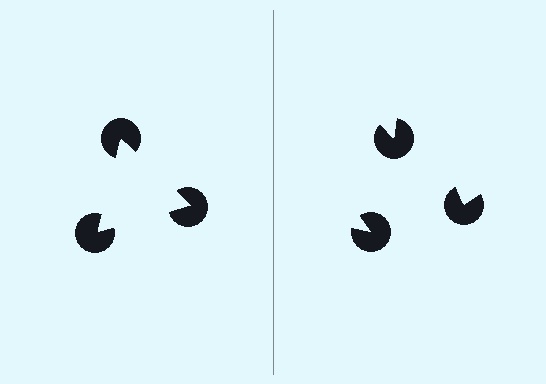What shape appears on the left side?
An illusory triangle.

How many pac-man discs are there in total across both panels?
6 — 3 on each side.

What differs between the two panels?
The pac-man discs are positioned identically on both sides; only the wedge orientations differ. On the left they align to a triangle; on the right they are misaligned.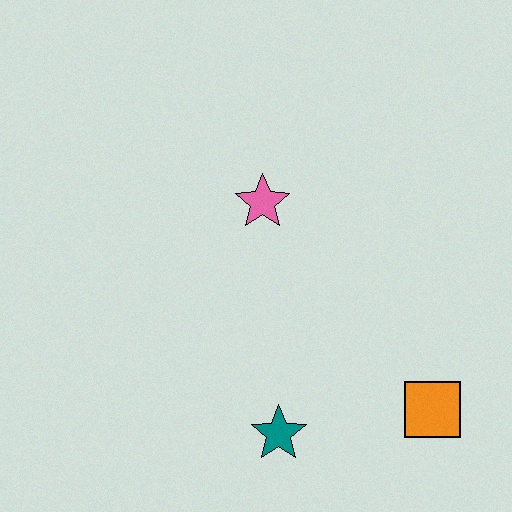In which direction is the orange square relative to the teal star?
The orange square is to the right of the teal star.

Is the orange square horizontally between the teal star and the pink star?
No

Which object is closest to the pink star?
The teal star is closest to the pink star.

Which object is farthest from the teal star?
The pink star is farthest from the teal star.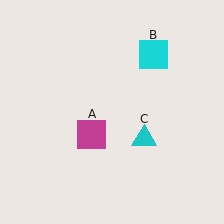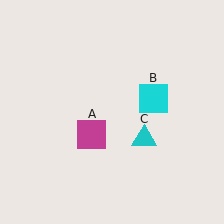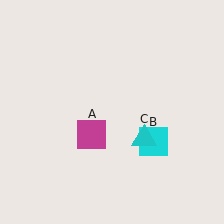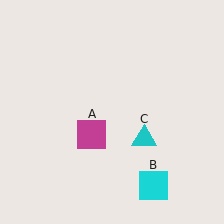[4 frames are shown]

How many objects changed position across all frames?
1 object changed position: cyan square (object B).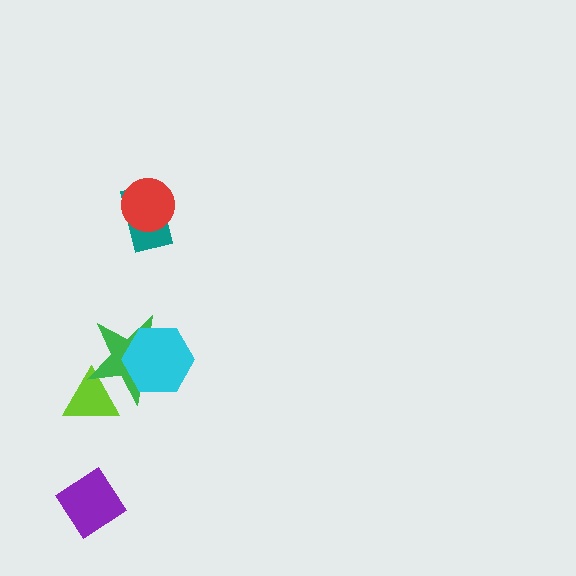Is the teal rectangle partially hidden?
Yes, it is partially covered by another shape.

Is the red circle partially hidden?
No, no other shape covers it.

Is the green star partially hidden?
Yes, it is partially covered by another shape.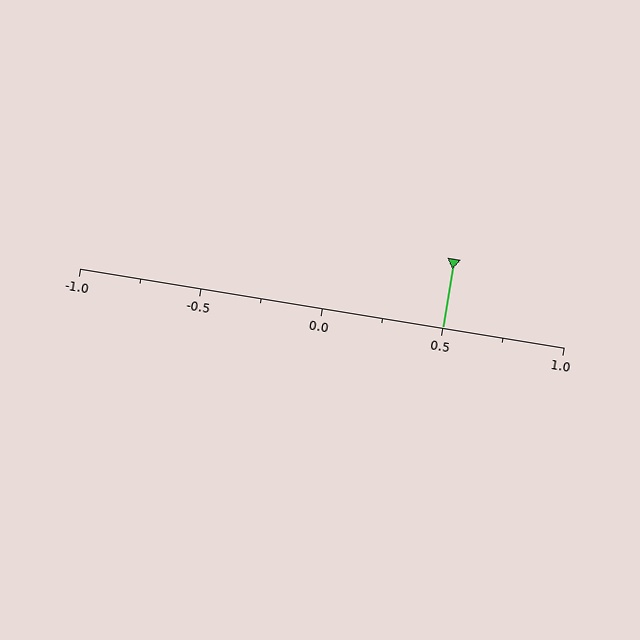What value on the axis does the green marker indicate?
The marker indicates approximately 0.5.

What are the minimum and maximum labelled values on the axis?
The axis runs from -1.0 to 1.0.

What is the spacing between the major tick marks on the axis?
The major ticks are spaced 0.5 apart.